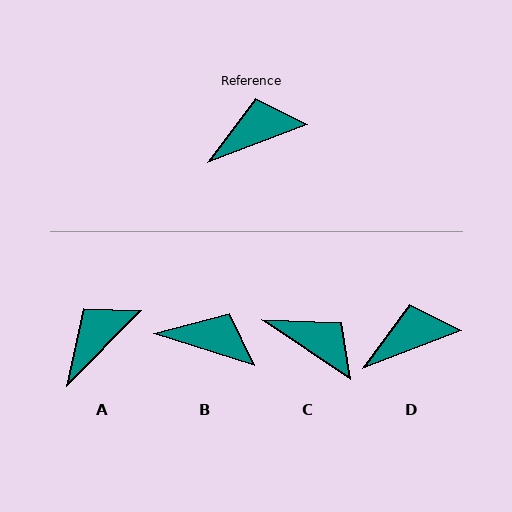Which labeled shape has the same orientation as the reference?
D.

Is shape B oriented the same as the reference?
No, it is off by about 38 degrees.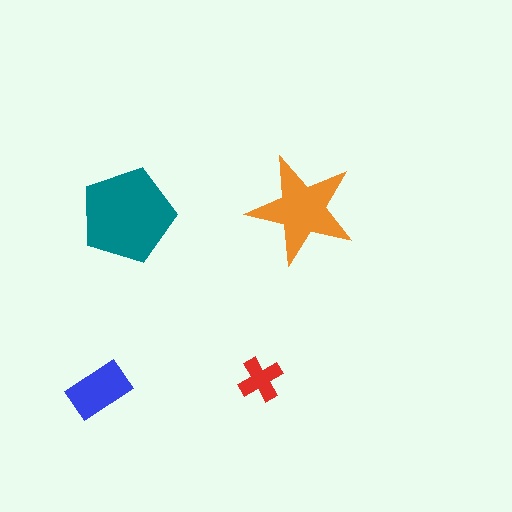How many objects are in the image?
There are 4 objects in the image.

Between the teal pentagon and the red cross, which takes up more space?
The teal pentagon.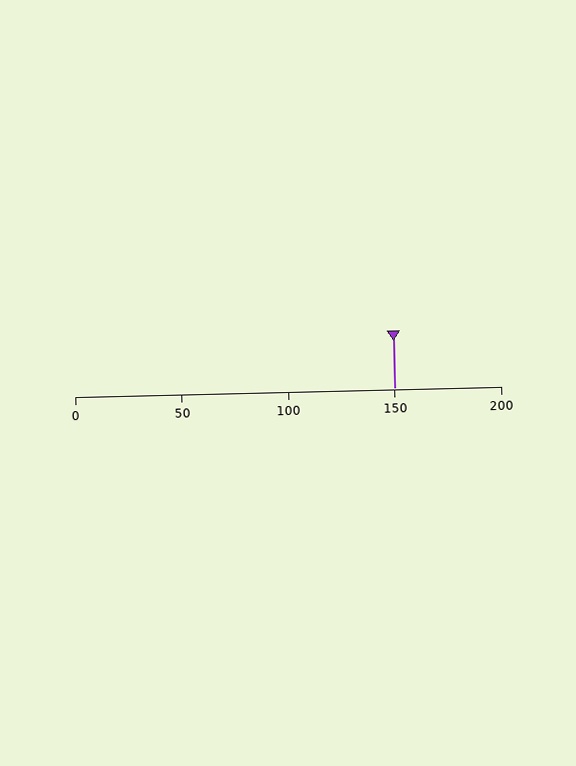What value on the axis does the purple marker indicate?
The marker indicates approximately 150.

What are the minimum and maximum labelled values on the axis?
The axis runs from 0 to 200.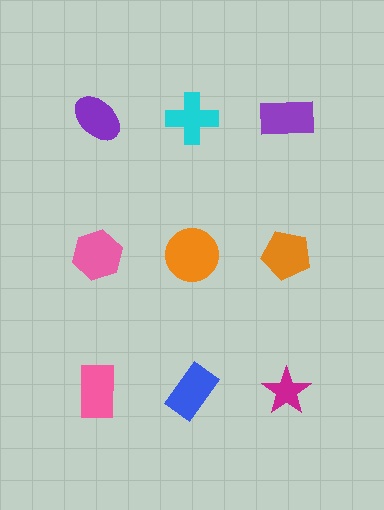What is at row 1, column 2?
A cyan cross.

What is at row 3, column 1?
A pink rectangle.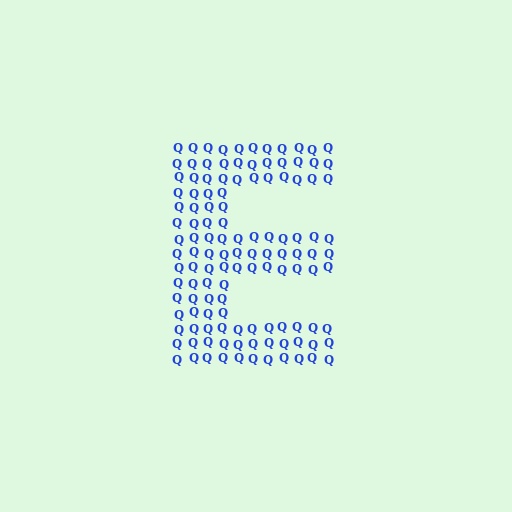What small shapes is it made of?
It is made of small letter Q's.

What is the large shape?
The large shape is the letter E.